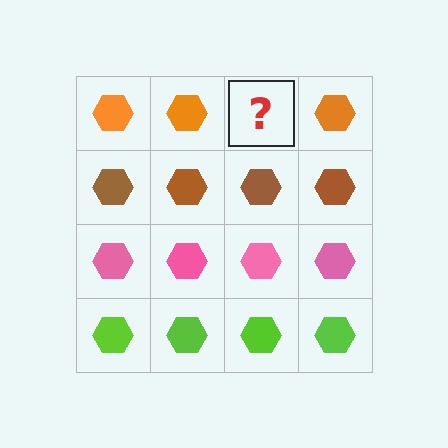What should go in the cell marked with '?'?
The missing cell should contain an orange hexagon.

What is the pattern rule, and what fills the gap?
The rule is that each row has a consistent color. The gap should be filled with an orange hexagon.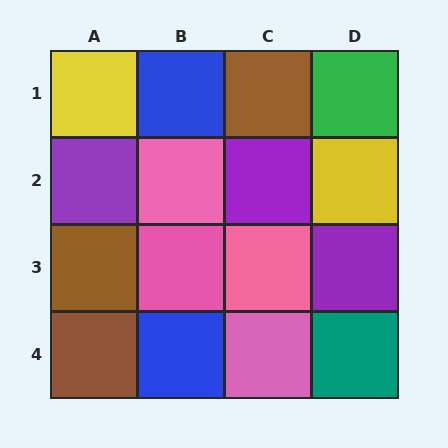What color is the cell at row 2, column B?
Pink.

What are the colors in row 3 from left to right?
Brown, pink, pink, purple.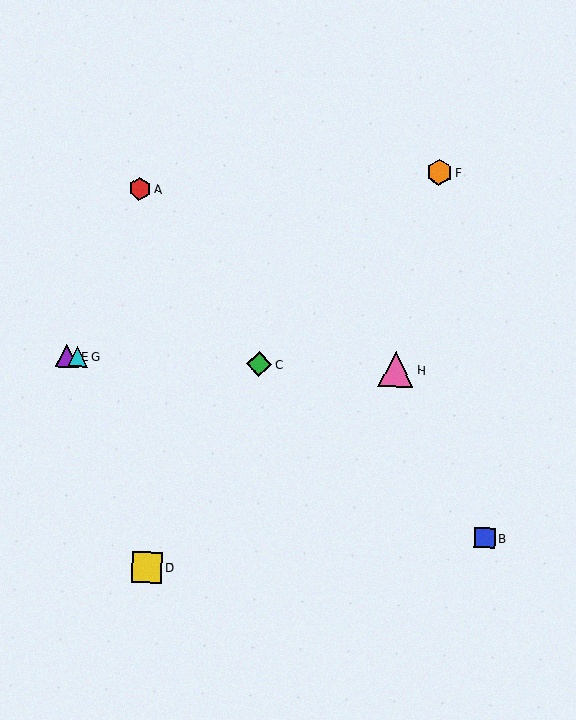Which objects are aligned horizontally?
Objects C, E, G, H are aligned horizontally.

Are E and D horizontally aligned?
No, E is at y≈356 and D is at y≈567.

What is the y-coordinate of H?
Object H is at y≈370.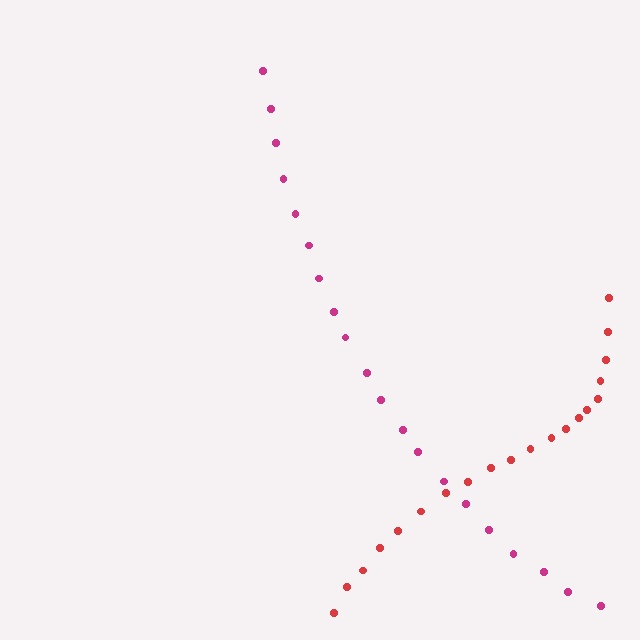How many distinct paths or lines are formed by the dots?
There are 2 distinct paths.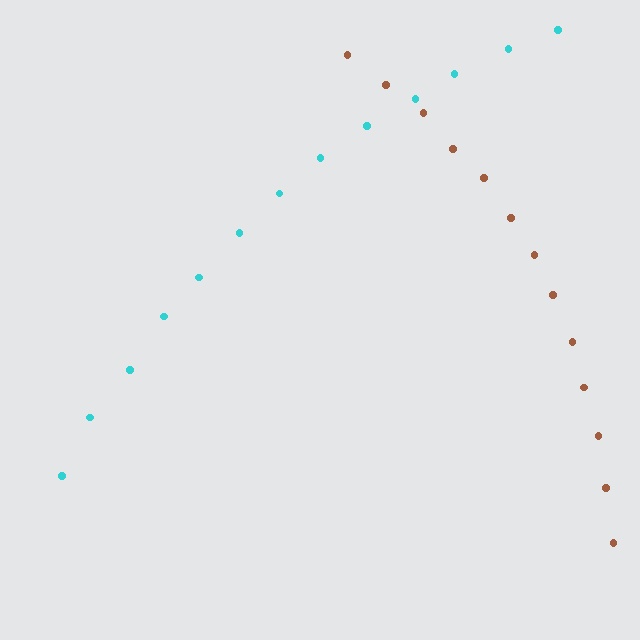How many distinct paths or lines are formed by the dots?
There are 2 distinct paths.